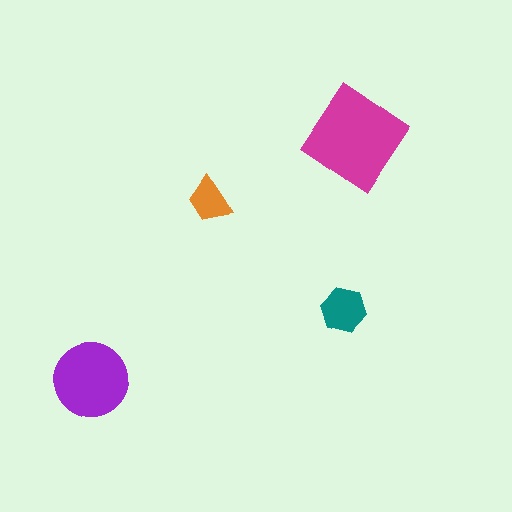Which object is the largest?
The magenta diamond.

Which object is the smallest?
The orange trapezoid.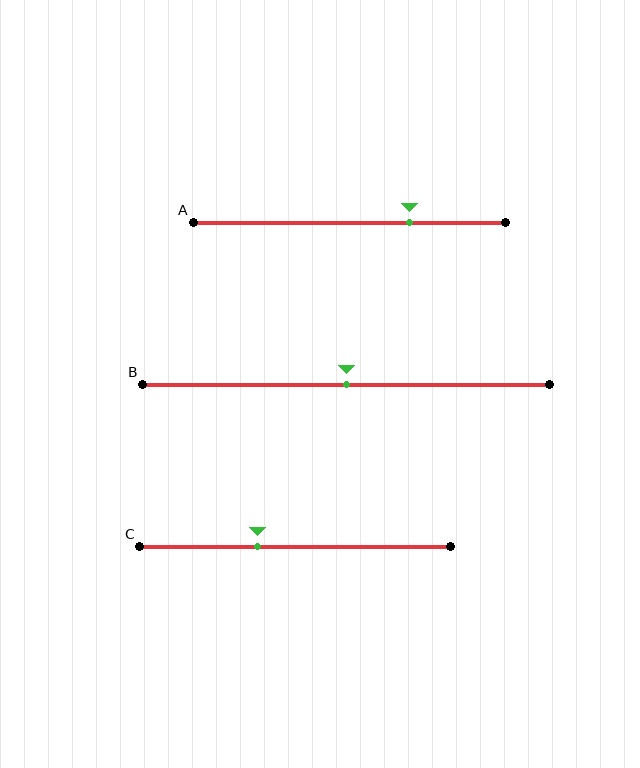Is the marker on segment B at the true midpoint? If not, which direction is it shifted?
Yes, the marker on segment B is at the true midpoint.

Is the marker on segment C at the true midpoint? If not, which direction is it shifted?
No, the marker on segment C is shifted to the left by about 12% of the segment length.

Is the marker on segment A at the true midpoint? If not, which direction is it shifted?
No, the marker on segment A is shifted to the right by about 19% of the segment length.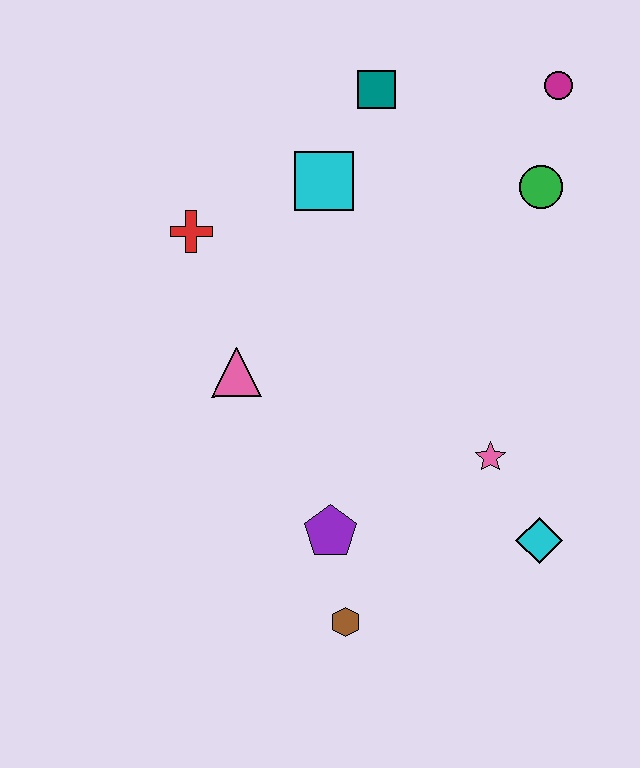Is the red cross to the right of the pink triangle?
No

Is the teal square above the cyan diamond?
Yes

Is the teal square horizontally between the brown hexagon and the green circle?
Yes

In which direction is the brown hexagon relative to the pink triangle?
The brown hexagon is below the pink triangle.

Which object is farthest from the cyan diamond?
The teal square is farthest from the cyan diamond.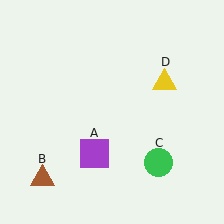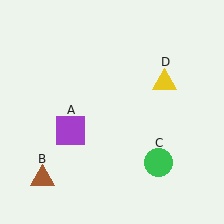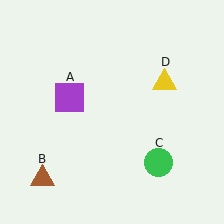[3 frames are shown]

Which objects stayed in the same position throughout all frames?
Brown triangle (object B) and green circle (object C) and yellow triangle (object D) remained stationary.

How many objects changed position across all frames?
1 object changed position: purple square (object A).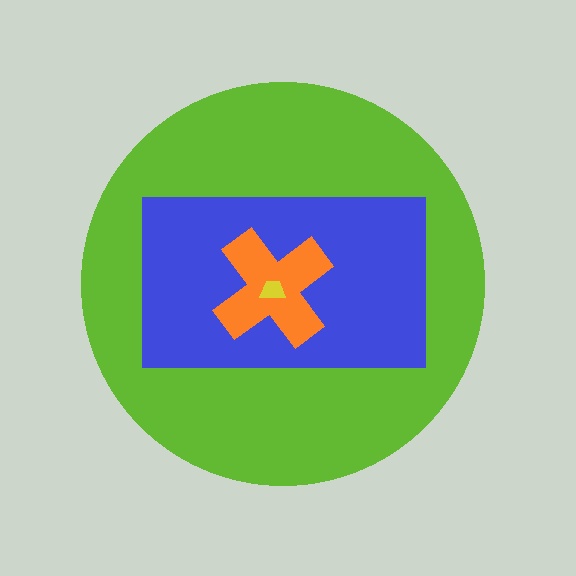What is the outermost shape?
The lime circle.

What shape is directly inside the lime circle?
The blue rectangle.